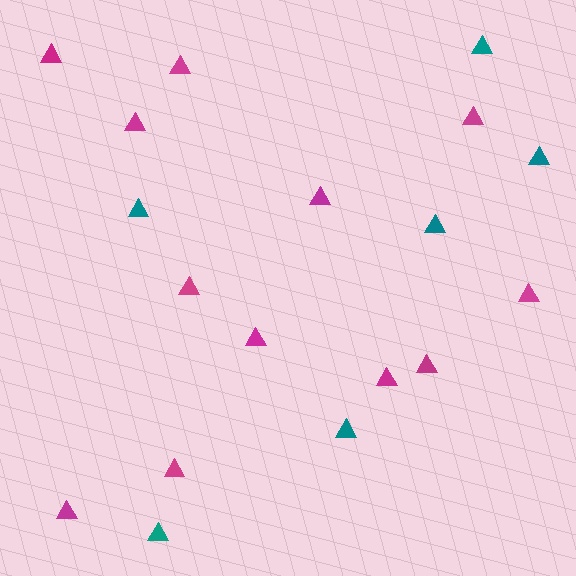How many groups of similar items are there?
There are 2 groups: one group of teal triangles (6) and one group of magenta triangles (12).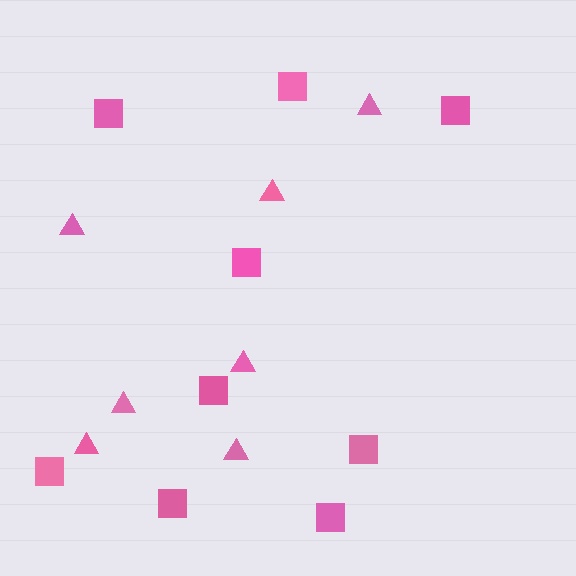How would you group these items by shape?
There are 2 groups: one group of squares (9) and one group of triangles (7).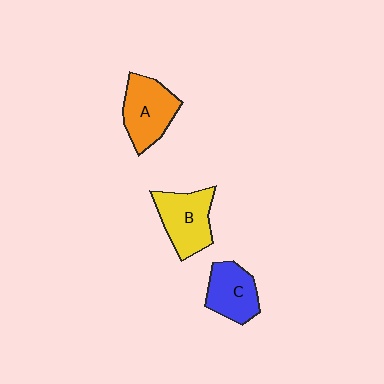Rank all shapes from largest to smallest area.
From largest to smallest: A (orange), B (yellow), C (blue).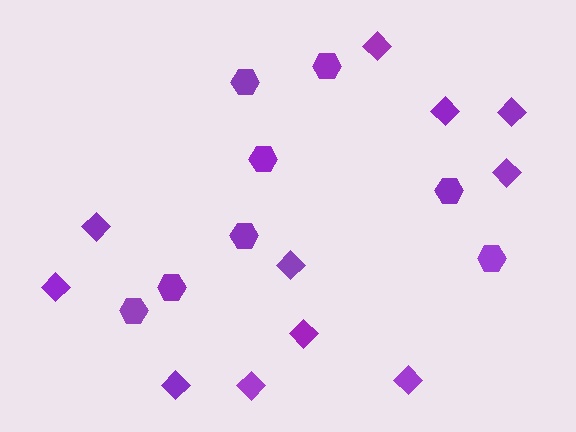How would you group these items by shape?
There are 2 groups: one group of hexagons (8) and one group of diamonds (11).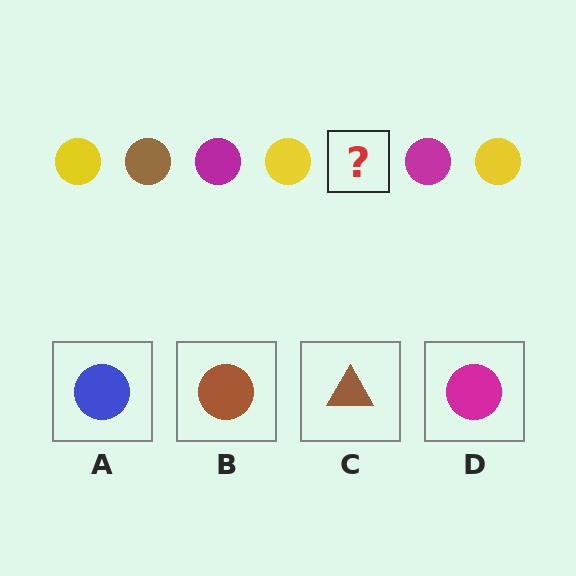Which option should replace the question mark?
Option B.